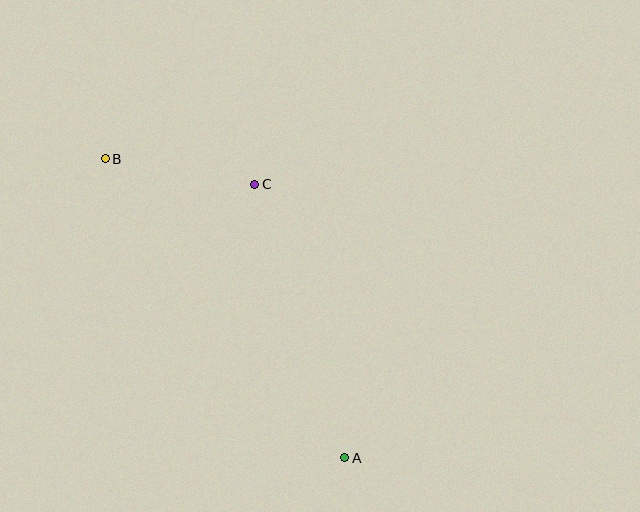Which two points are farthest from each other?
Points A and B are farthest from each other.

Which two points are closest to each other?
Points B and C are closest to each other.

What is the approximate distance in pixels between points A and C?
The distance between A and C is approximately 288 pixels.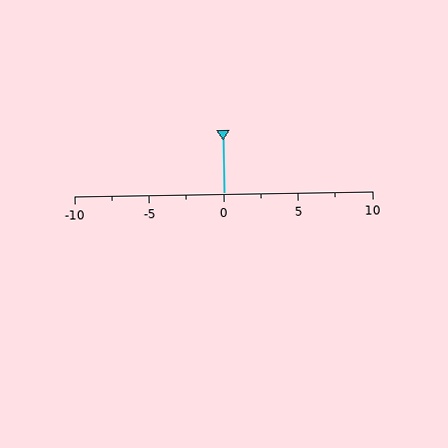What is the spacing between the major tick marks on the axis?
The major ticks are spaced 5 apart.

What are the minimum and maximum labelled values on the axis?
The axis runs from -10 to 10.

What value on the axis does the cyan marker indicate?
The marker indicates approximately 0.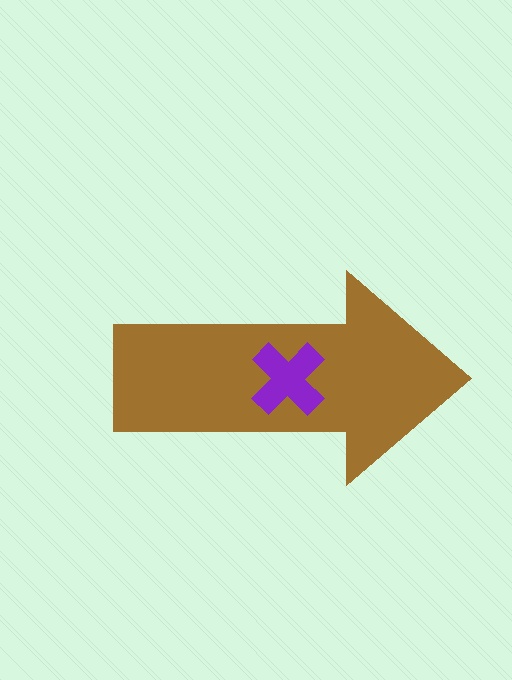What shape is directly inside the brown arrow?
The purple cross.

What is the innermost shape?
The purple cross.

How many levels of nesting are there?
2.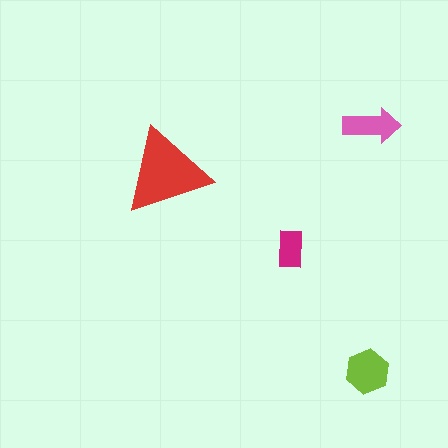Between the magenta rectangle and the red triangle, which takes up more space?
The red triangle.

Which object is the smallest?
The magenta rectangle.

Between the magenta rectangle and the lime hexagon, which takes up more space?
The lime hexagon.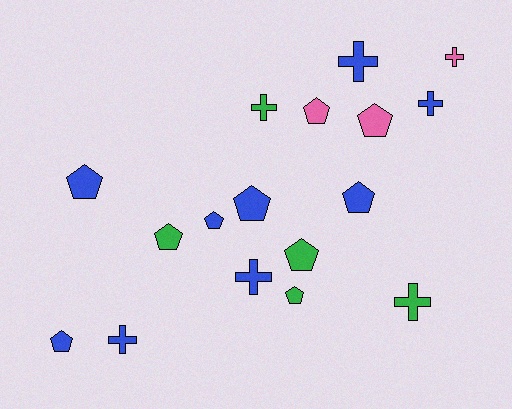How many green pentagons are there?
There are 3 green pentagons.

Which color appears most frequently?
Blue, with 9 objects.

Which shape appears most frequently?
Pentagon, with 10 objects.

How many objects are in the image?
There are 17 objects.